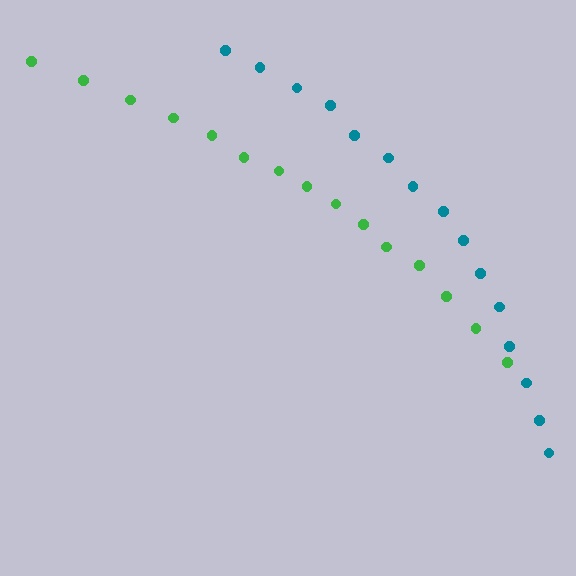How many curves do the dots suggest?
There are 2 distinct paths.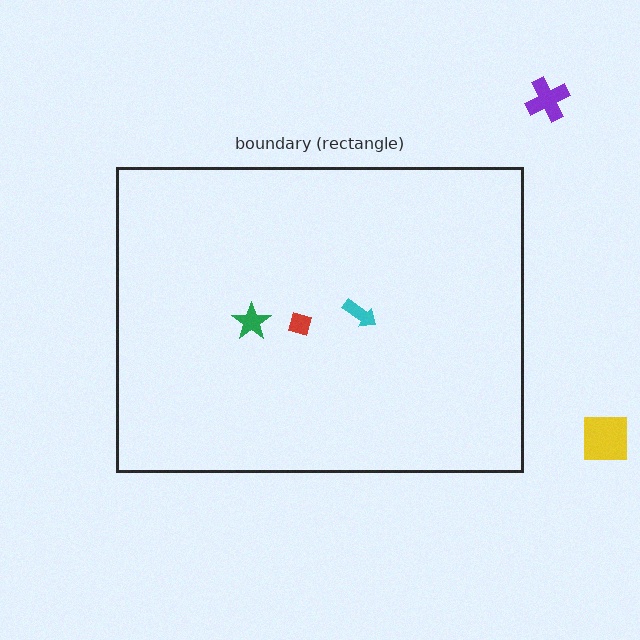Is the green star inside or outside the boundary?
Inside.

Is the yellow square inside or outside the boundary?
Outside.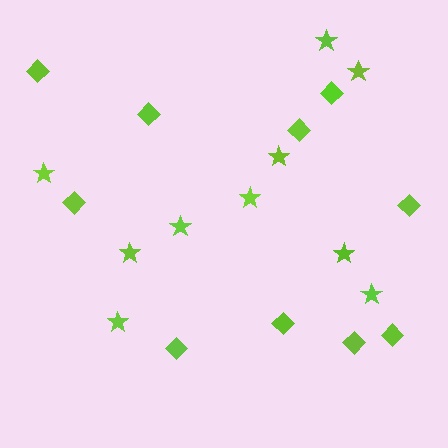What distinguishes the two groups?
There are 2 groups: one group of stars (10) and one group of diamonds (10).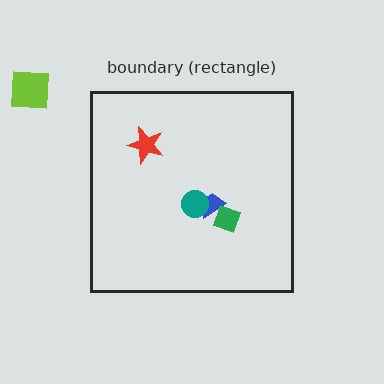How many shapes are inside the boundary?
4 inside, 1 outside.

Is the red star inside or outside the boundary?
Inside.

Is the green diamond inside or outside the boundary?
Inside.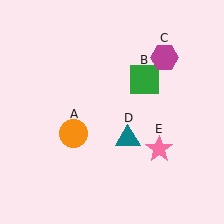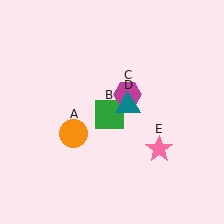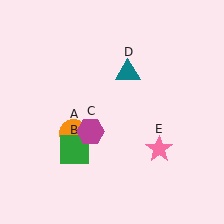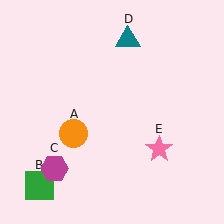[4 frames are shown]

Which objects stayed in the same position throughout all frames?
Orange circle (object A) and pink star (object E) remained stationary.